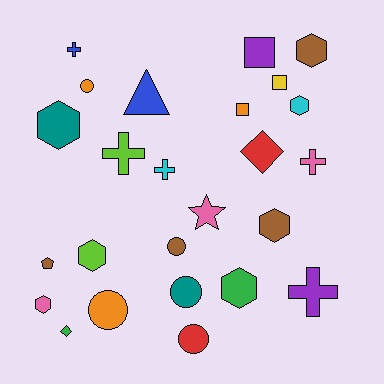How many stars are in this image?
There is 1 star.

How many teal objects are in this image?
There are 2 teal objects.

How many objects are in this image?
There are 25 objects.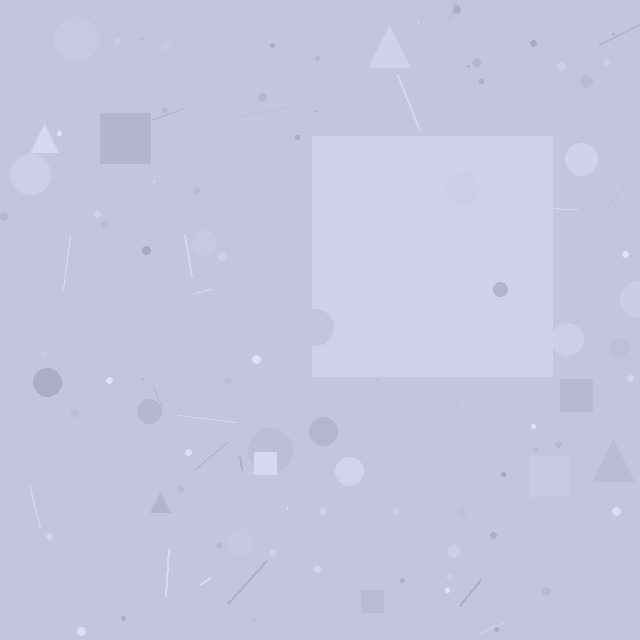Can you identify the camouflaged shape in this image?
The camouflaged shape is a square.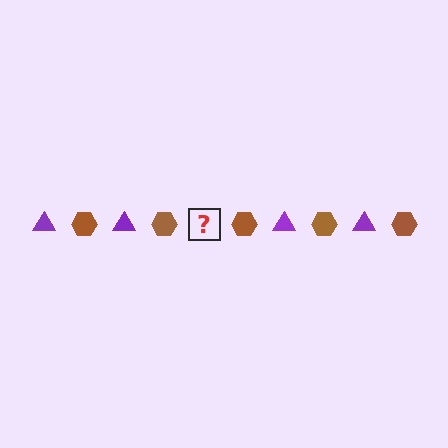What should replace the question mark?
The question mark should be replaced with a purple triangle.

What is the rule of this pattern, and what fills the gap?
The rule is that the pattern alternates between purple triangle and brown hexagon. The gap should be filled with a purple triangle.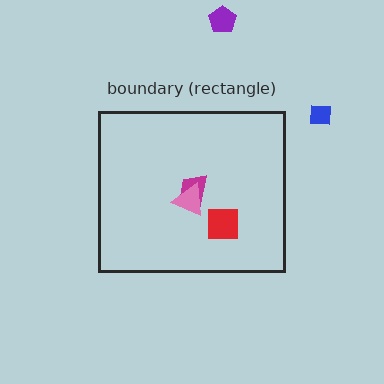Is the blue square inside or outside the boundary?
Outside.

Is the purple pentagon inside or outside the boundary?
Outside.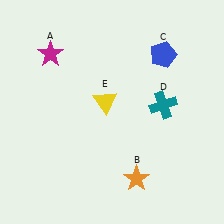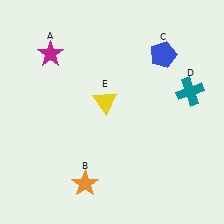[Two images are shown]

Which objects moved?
The objects that moved are: the orange star (B), the teal cross (D).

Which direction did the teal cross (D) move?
The teal cross (D) moved right.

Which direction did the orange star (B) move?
The orange star (B) moved left.